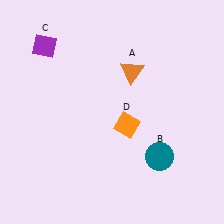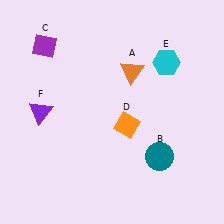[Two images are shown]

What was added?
A cyan hexagon (E), a purple triangle (F) were added in Image 2.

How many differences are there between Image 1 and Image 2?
There are 2 differences between the two images.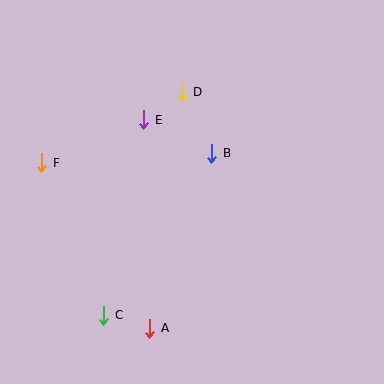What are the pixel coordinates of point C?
Point C is at (104, 315).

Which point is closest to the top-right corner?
Point D is closest to the top-right corner.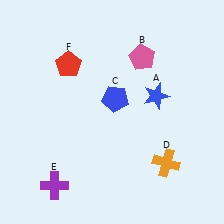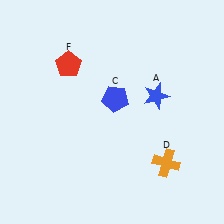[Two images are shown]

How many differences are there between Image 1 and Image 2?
There are 2 differences between the two images.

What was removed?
The pink pentagon (B), the purple cross (E) were removed in Image 2.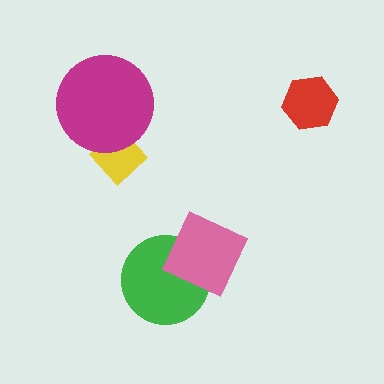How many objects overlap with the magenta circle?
1 object overlaps with the magenta circle.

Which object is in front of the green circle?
The pink diamond is in front of the green circle.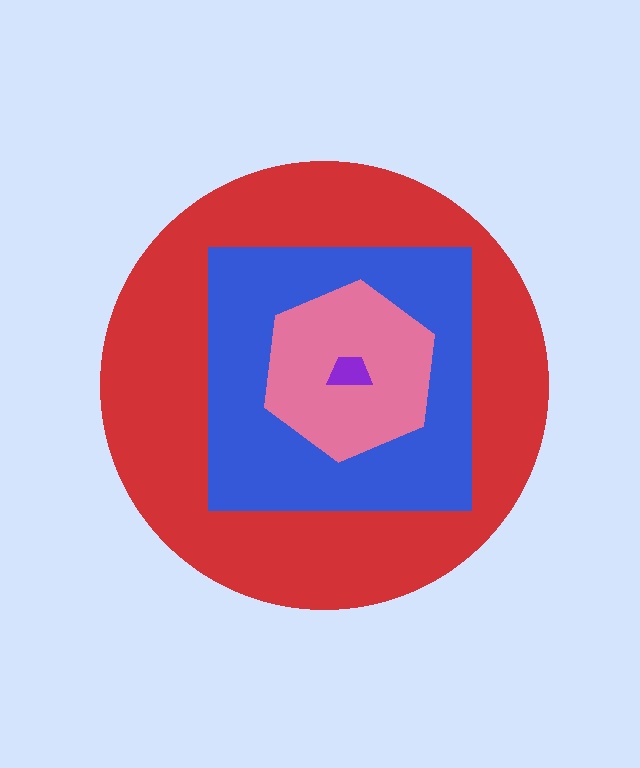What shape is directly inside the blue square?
The pink hexagon.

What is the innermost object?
The purple trapezoid.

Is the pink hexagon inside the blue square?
Yes.